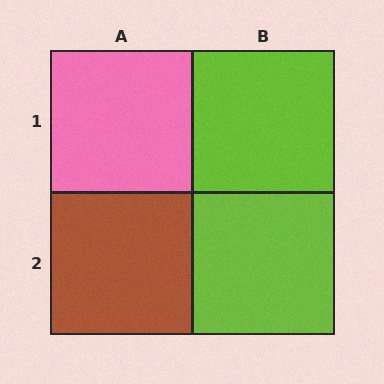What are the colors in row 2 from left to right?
Brown, lime.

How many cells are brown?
1 cell is brown.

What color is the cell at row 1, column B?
Lime.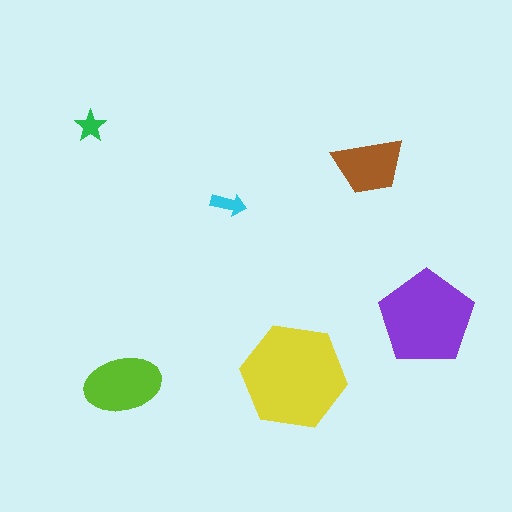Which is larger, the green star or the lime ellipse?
The lime ellipse.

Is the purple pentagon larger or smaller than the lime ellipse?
Larger.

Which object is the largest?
The yellow hexagon.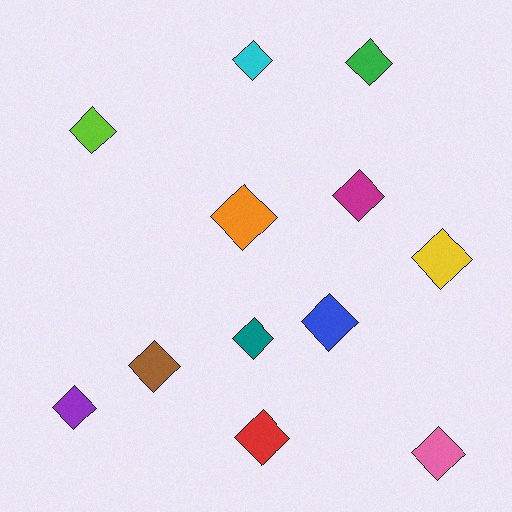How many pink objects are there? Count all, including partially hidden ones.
There is 1 pink object.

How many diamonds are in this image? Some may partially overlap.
There are 12 diamonds.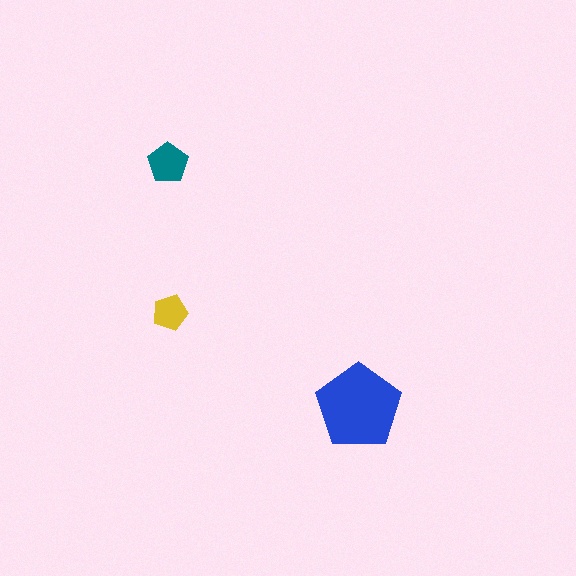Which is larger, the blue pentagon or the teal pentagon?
The blue one.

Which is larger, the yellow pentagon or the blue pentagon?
The blue one.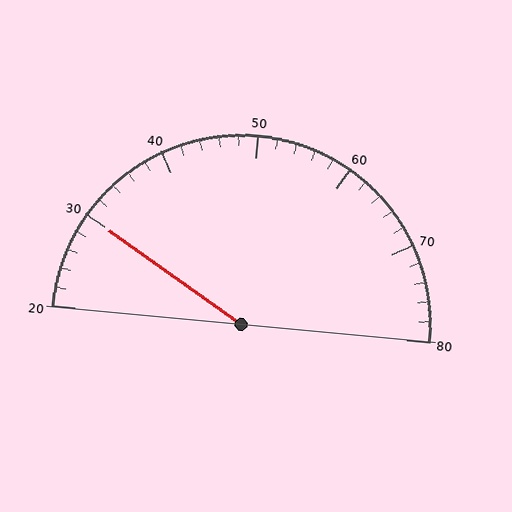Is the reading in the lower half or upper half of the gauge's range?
The reading is in the lower half of the range (20 to 80).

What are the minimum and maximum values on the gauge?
The gauge ranges from 20 to 80.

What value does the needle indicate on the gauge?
The needle indicates approximately 30.